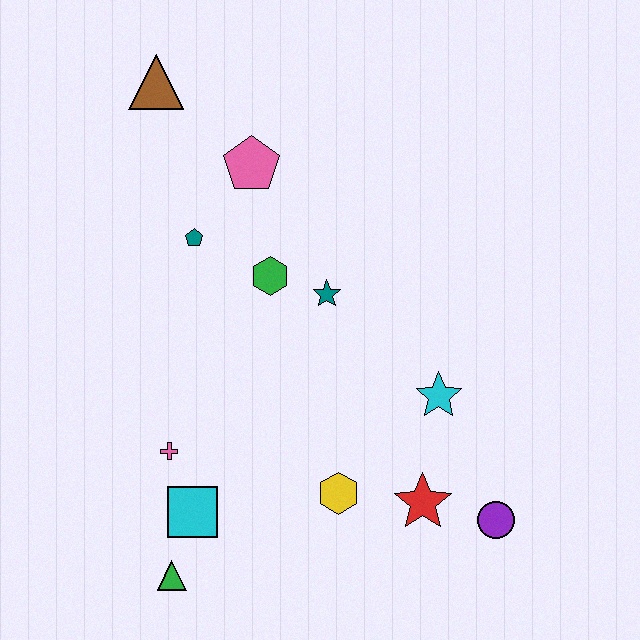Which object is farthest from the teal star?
The green triangle is farthest from the teal star.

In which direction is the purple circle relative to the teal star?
The purple circle is below the teal star.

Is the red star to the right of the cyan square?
Yes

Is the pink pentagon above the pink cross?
Yes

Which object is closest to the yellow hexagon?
The red star is closest to the yellow hexagon.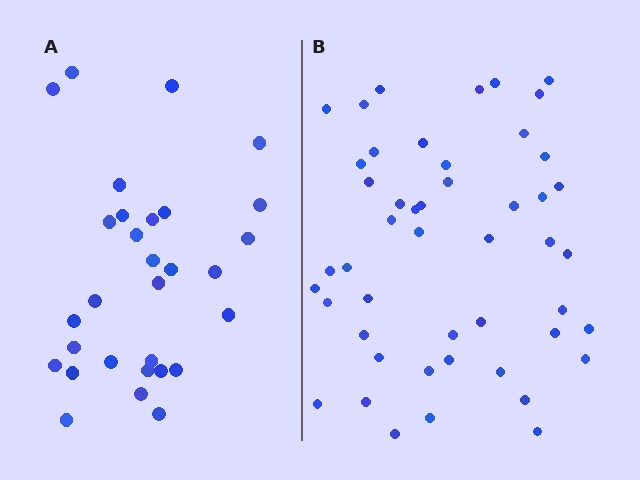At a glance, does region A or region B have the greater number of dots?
Region B (the right region) has more dots.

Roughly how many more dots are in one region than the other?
Region B has approximately 20 more dots than region A.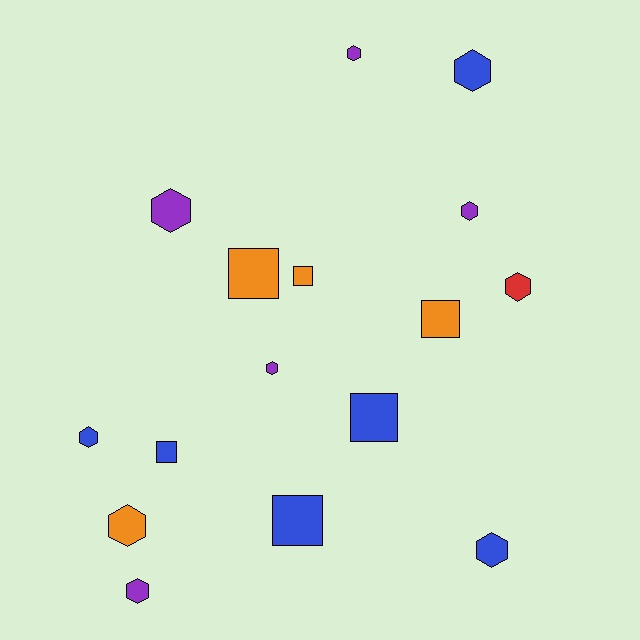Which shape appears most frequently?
Hexagon, with 10 objects.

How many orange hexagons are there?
There is 1 orange hexagon.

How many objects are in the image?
There are 16 objects.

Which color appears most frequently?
Blue, with 6 objects.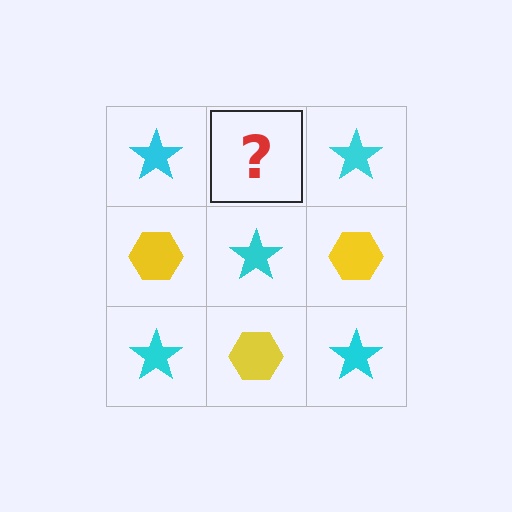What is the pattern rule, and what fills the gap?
The rule is that it alternates cyan star and yellow hexagon in a checkerboard pattern. The gap should be filled with a yellow hexagon.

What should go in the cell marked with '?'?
The missing cell should contain a yellow hexagon.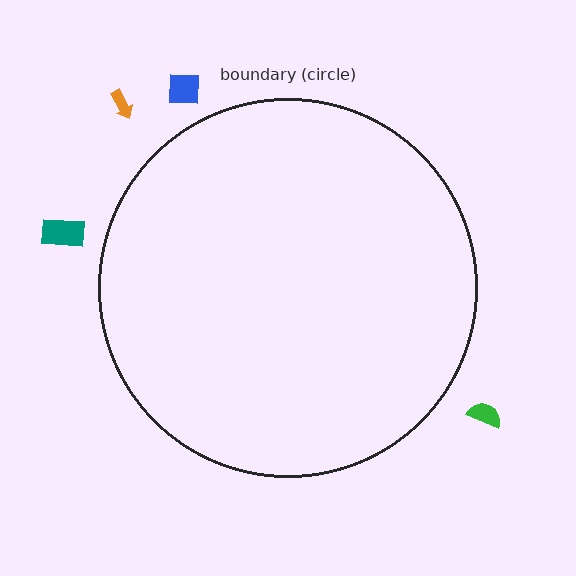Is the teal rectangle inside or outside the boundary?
Outside.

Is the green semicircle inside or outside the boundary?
Outside.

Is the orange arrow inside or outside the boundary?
Outside.